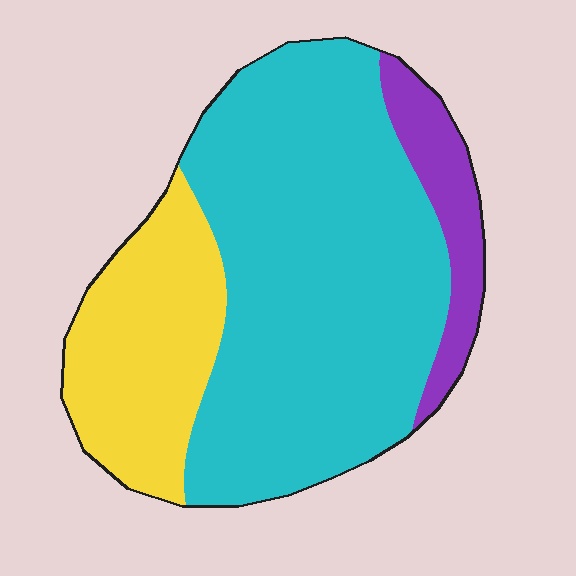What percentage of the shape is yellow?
Yellow takes up about one quarter (1/4) of the shape.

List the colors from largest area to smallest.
From largest to smallest: cyan, yellow, purple.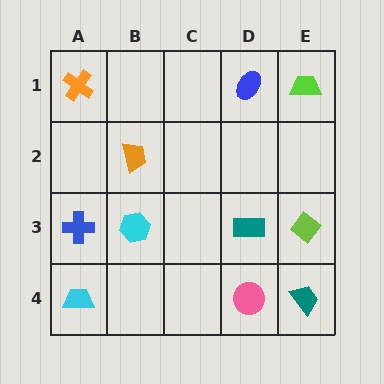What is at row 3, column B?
A cyan hexagon.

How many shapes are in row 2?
1 shape.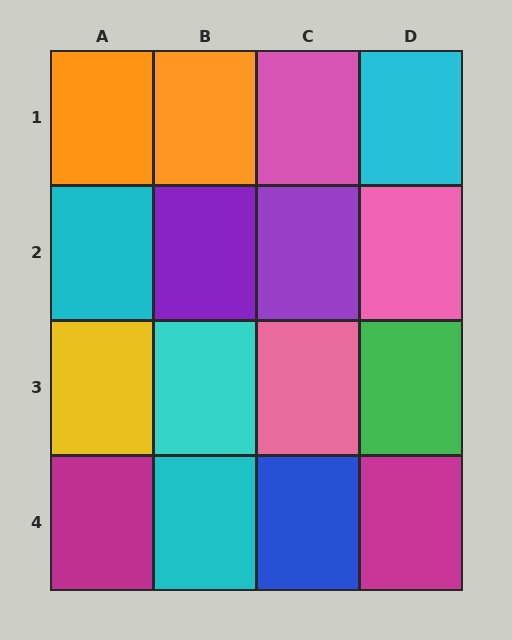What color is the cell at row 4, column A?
Magenta.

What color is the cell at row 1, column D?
Cyan.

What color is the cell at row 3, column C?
Pink.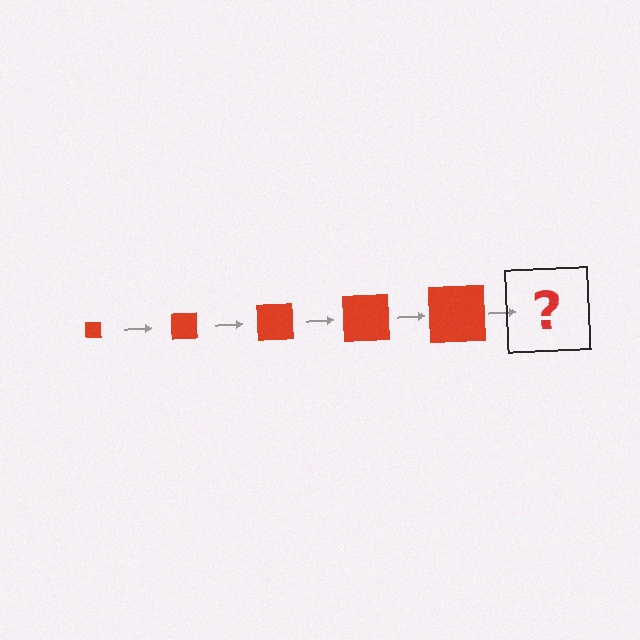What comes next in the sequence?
The next element should be a red square, larger than the previous one.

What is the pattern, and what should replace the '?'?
The pattern is that the square gets progressively larger each step. The '?' should be a red square, larger than the previous one.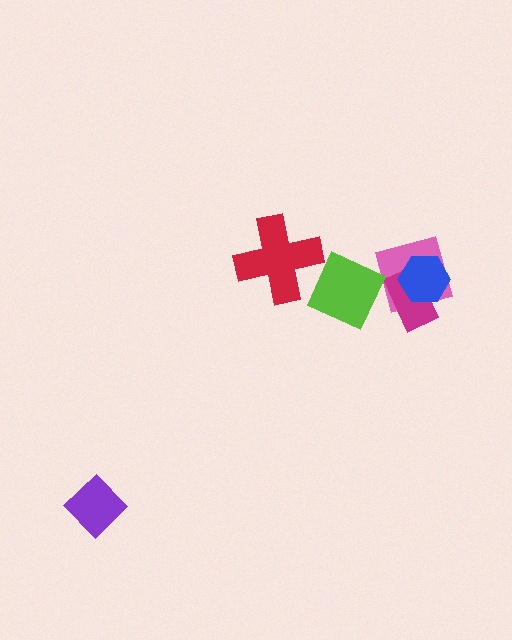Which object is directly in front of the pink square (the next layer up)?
The magenta rectangle is directly in front of the pink square.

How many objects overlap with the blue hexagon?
2 objects overlap with the blue hexagon.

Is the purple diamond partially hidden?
No, no other shape covers it.